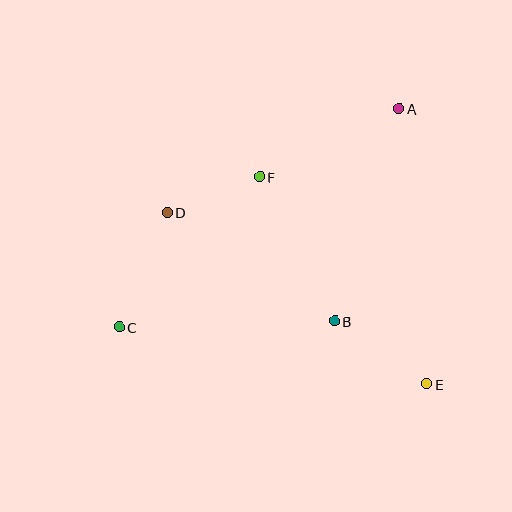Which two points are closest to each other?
Points D and F are closest to each other.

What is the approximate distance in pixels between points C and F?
The distance between C and F is approximately 206 pixels.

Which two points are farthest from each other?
Points A and C are farthest from each other.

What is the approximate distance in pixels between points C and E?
The distance between C and E is approximately 312 pixels.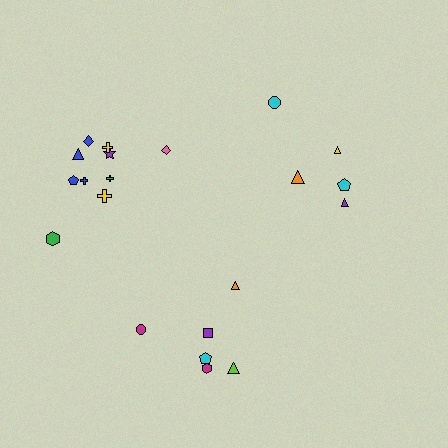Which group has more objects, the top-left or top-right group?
The top-left group.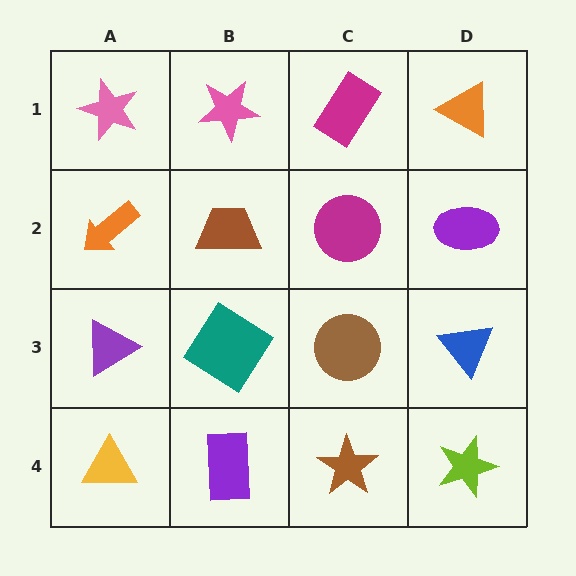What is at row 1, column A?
A pink star.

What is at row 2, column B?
A brown trapezoid.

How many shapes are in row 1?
4 shapes.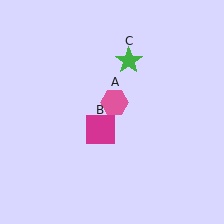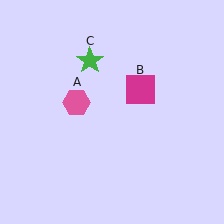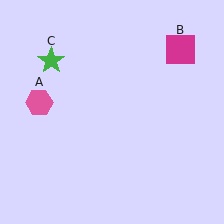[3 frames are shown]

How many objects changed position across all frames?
3 objects changed position: pink hexagon (object A), magenta square (object B), green star (object C).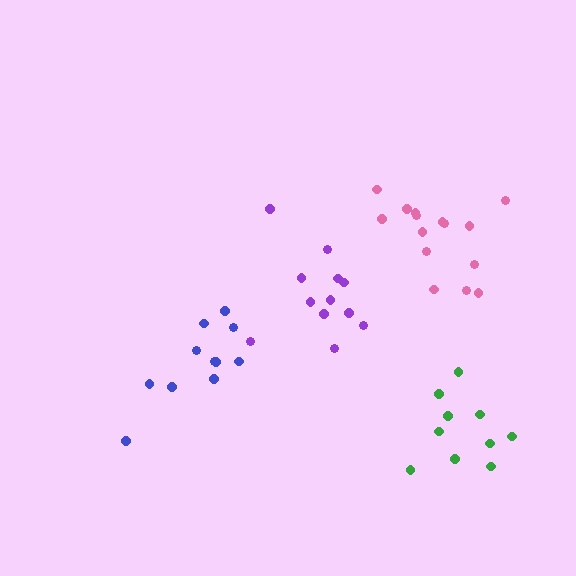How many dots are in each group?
Group 1: 10 dots, Group 2: 11 dots, Group 3: 12 dots, Group 4: 15 dots (48 total).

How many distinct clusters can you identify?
There are 4 distinct clusters.